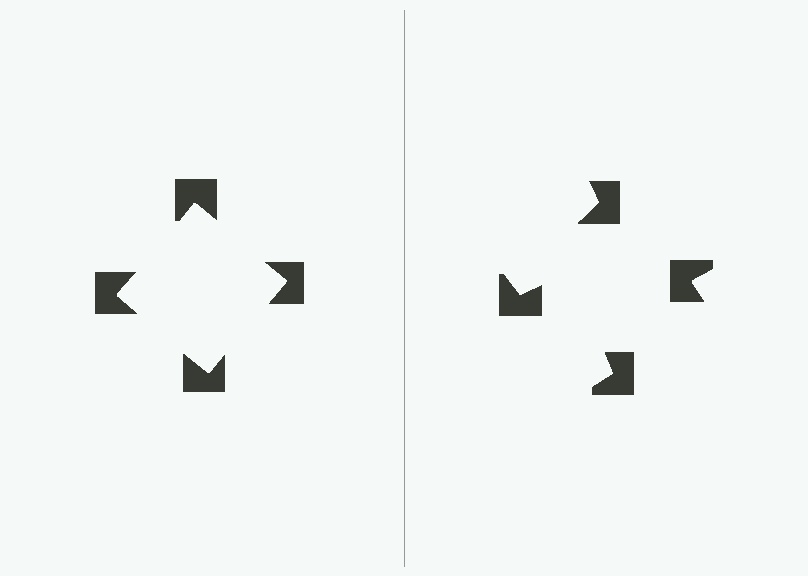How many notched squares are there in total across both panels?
8 — 4 on each side.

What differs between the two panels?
The notched squares are positioned identically on both sides; only the wedge orientations differ. On the left they align to a square; on the right they are misaligned.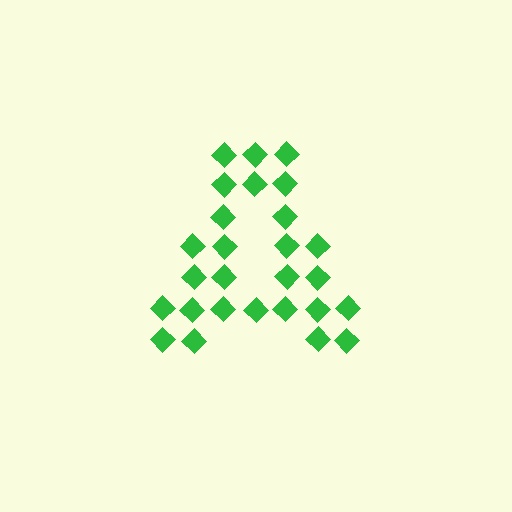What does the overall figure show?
The overall figure shows the letter A.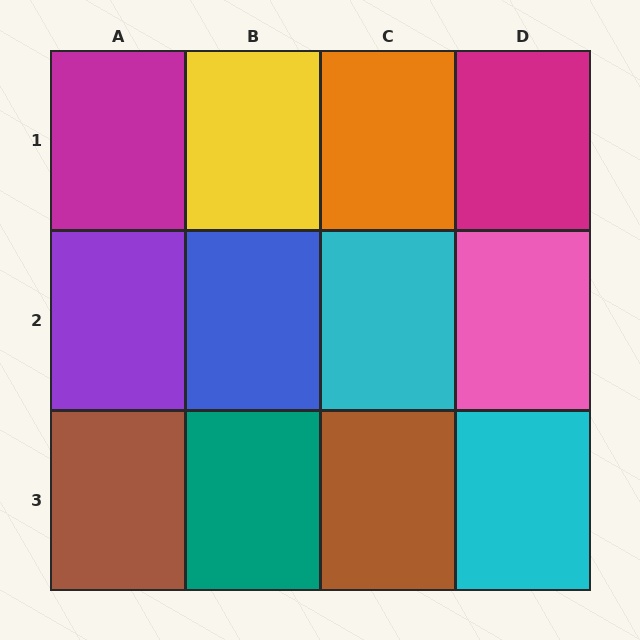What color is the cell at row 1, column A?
Magenta.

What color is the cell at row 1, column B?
Yellow.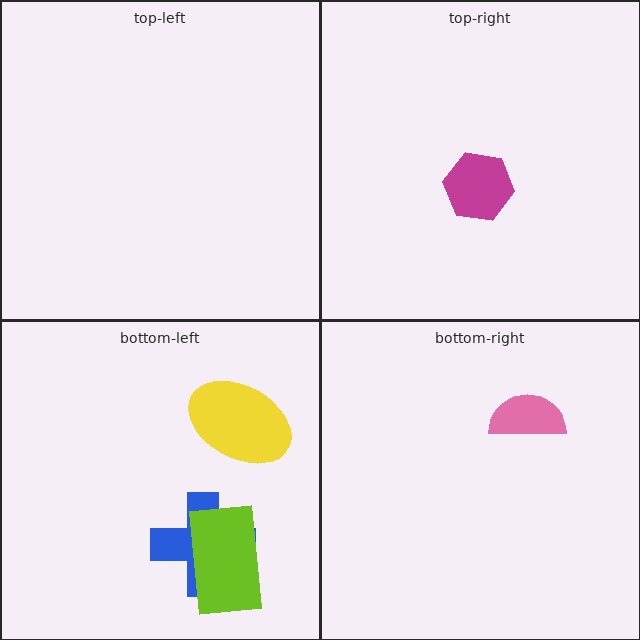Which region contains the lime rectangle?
The bottom-left region.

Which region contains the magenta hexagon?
The top-right region.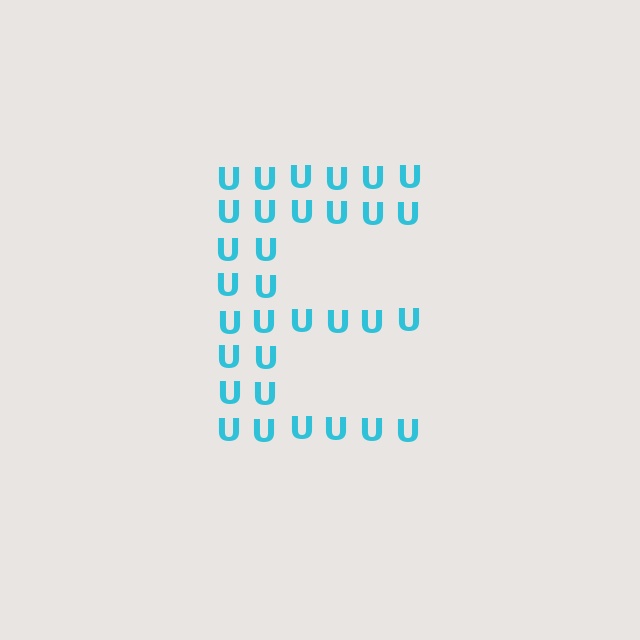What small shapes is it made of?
It is made of small letter U's.